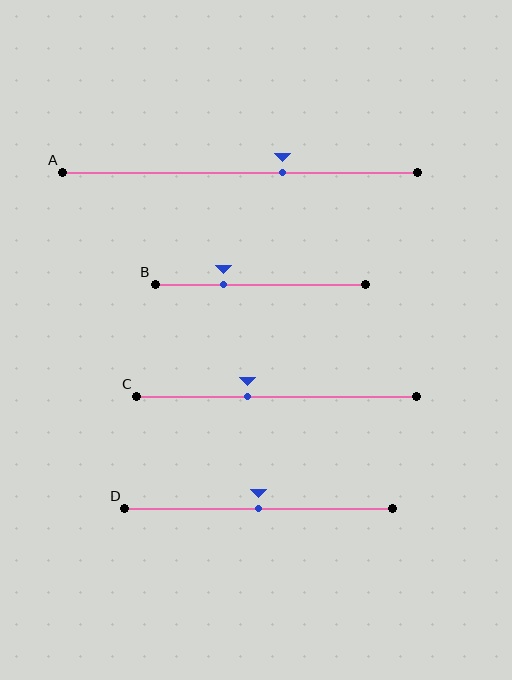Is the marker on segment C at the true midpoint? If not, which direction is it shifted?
No, the marker on segment C is shifted to the left by about 10% of the segment length.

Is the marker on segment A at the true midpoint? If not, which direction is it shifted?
No, the marker on segment A is shifted to the right by about 12% of the segment length.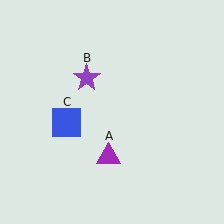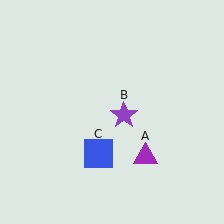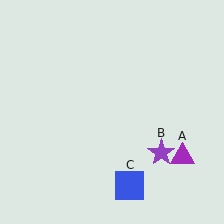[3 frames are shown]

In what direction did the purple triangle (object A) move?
The purple triangle (object A) moved right.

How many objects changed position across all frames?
3 objects changed position: purple triangle (object A), purple star (object B), blue square (object C).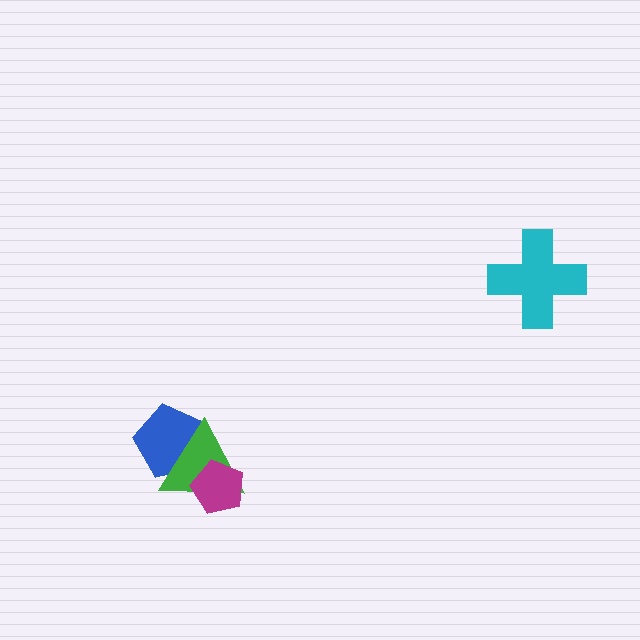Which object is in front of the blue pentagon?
The green triangle is in front of the blue pentagon.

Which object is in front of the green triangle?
The magenta pentagon is in front of the green triangle.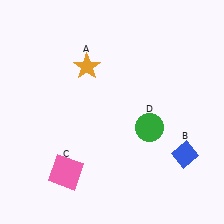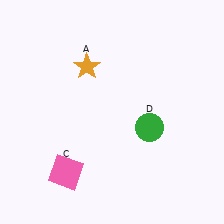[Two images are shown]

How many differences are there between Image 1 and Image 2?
There is 1 difference between the two images.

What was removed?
The blue diamond (B) was removed in Image 2.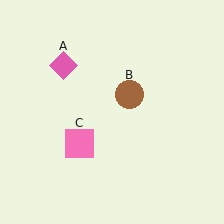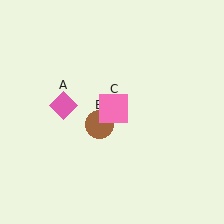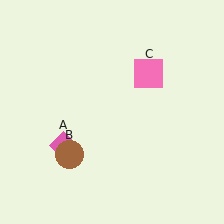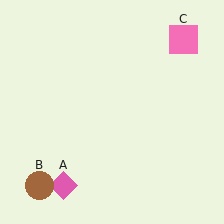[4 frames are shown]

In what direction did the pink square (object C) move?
The pink square (object C) moved up and to the right.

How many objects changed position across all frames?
3 objects changed position: pink diamond (object A), brown circle (object B), pink square (object C).